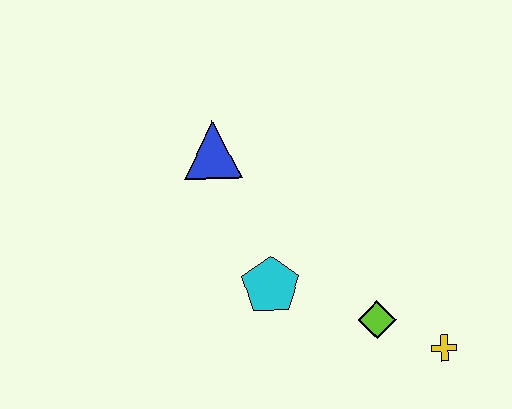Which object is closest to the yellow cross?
The lime diamond is closest to the yellow cross.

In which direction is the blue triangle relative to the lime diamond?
The blue triangle is above the lime diamond.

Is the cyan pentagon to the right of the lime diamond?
No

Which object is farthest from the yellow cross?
The blue triangle is farthest from the yellow cross.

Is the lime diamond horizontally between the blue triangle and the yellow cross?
Yes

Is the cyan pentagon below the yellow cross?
No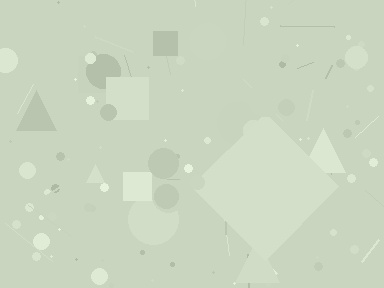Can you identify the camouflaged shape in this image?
The camouflaged shape is a diamond.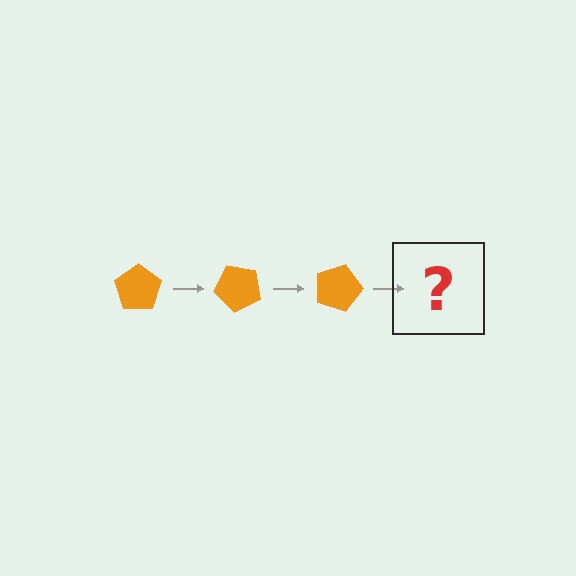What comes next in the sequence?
The next element should be an orange pentagon rotated 135 degrees.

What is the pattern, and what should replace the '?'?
The pattern is that the pentagon rotates 45 degrees each step. The '?' should be an orange pentagon rotated 135 degrees.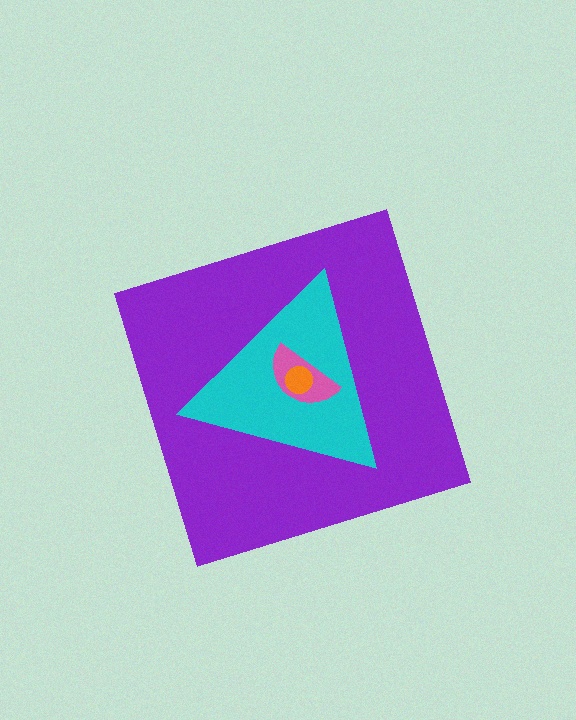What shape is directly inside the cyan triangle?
The pink semicircle.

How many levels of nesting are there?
4.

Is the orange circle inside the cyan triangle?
Yes.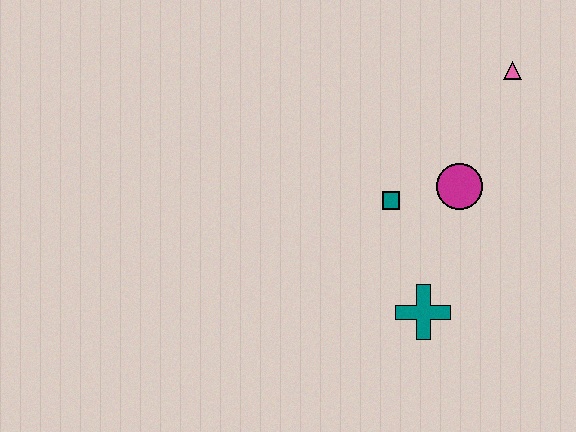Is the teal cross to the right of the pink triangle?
No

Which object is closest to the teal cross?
The teal square is closest to the teal cross.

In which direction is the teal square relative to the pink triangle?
The teal square is below the pink triangle.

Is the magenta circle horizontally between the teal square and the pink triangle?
Yes